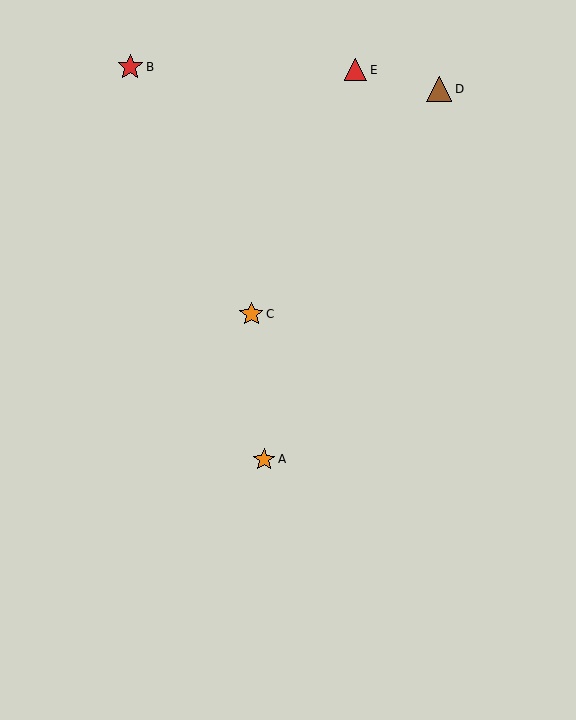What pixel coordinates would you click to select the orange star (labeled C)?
Click at (251, 314) to select the orange star C.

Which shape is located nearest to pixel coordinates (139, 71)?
The red star (labeled B) at (130, 67) is nearest to that location.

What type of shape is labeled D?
Shape D is a brown triangle.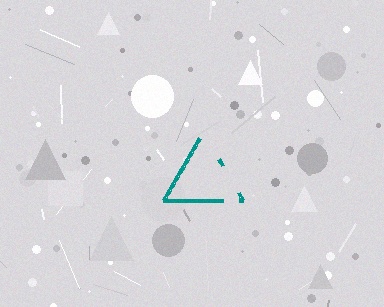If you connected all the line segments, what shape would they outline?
They would outline a triangle.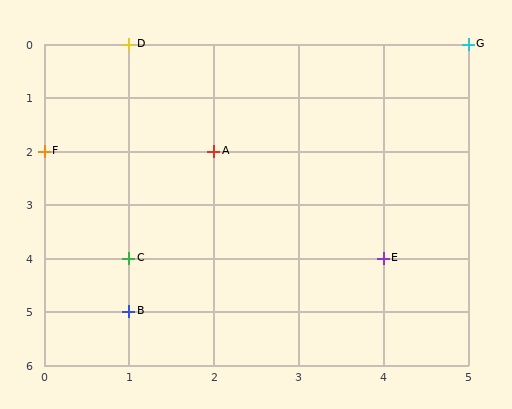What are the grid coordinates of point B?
Point B is at grid coordinates (1, 5).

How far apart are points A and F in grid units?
Points A and F are 2 columns apart.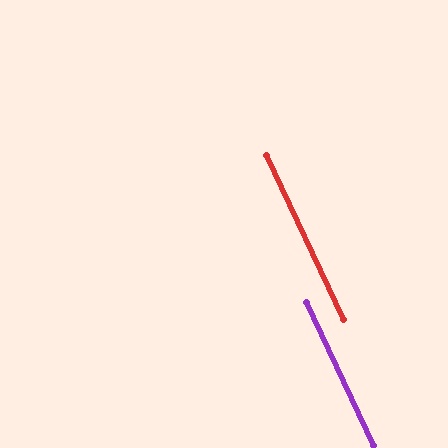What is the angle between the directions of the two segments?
Approximately 0 degrees.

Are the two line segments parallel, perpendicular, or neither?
Parallel — their directions differ by only 0.0°.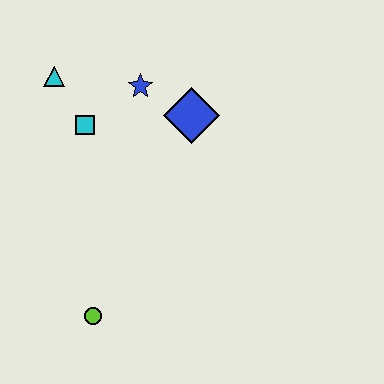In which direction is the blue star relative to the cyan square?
The blue star is to the right of the cyan square.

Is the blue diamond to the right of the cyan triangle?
Yes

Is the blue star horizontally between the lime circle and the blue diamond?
Yes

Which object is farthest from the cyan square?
The lime circle is farthest from the cyan square.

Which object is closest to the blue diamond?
The blue star is closest to the blue diamond.